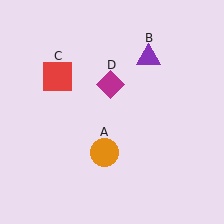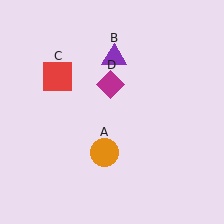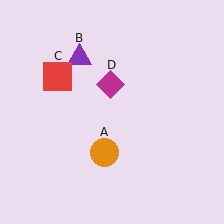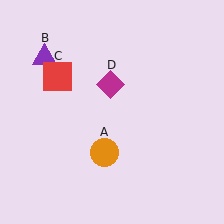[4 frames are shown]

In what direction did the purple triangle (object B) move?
The purple triangle (object B) moved left.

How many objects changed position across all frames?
1 object changed position: purple triangle (object B).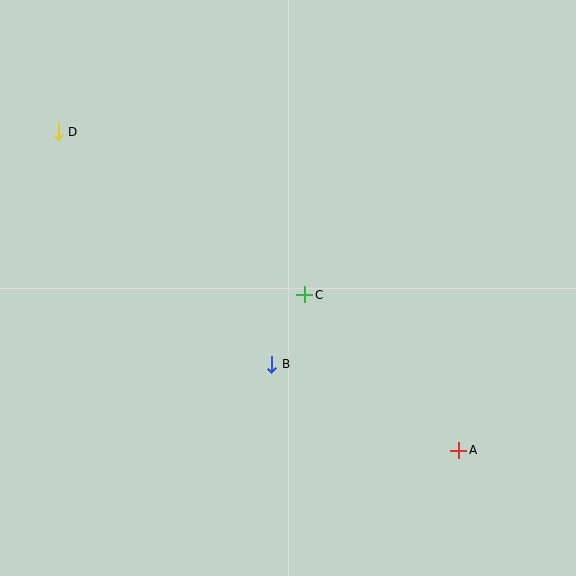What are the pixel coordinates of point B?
Point B is at (272, 364).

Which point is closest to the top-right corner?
Point C is closest to the top-right corner.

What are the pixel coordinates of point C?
Point C is at (305, 295).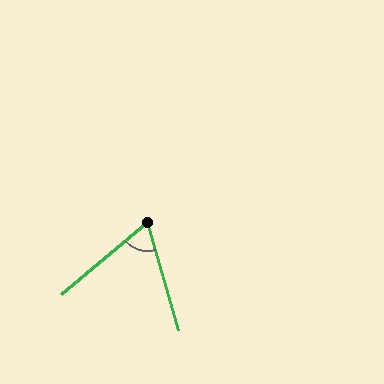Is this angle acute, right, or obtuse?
It is acute.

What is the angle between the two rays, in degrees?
Approximately 67 degrees.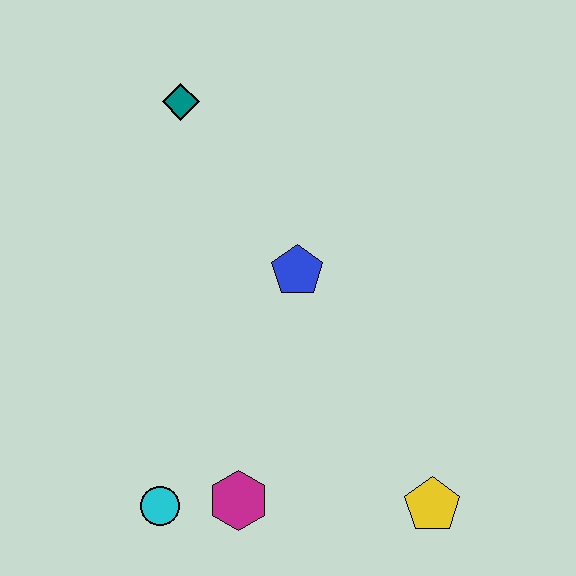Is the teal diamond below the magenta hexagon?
No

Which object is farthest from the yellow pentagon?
The teal diamond is farthest from the yellow pentagon.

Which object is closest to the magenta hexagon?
The cyan circle is closest to the magenta hexagon.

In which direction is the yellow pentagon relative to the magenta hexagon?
The yellow pentagon is to the right of the magenta hexagon.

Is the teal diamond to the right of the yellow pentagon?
No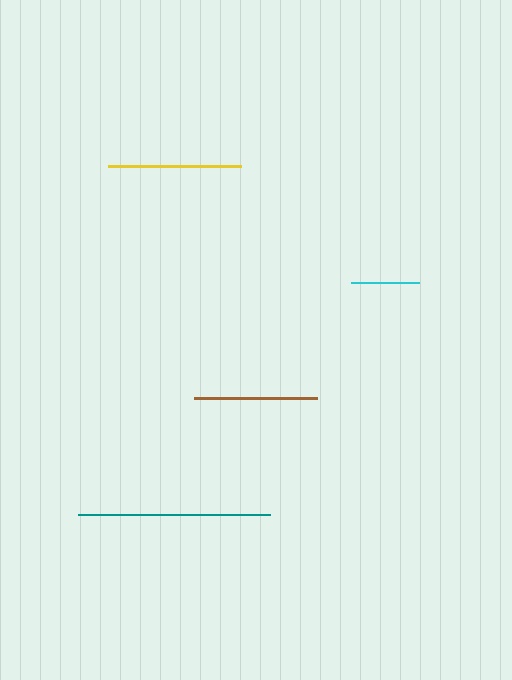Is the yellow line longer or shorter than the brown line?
The yellow line is longer than the brown line.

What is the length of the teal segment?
The teal segment is approximately 192 pixels long.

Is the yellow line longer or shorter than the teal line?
The teal line is longer than the yellow line.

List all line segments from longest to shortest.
From longest to shortest: teal, yellow, brown, cyan.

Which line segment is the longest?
The teal line is the longest at approximately 192 pixels.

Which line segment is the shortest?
The cyan line is the shortest at approximately 67 pixels.